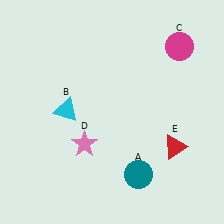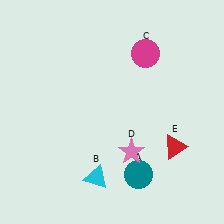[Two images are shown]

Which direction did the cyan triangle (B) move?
The cyan triangle (B) moved down.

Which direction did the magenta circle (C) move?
The magenta circle (C) moved left.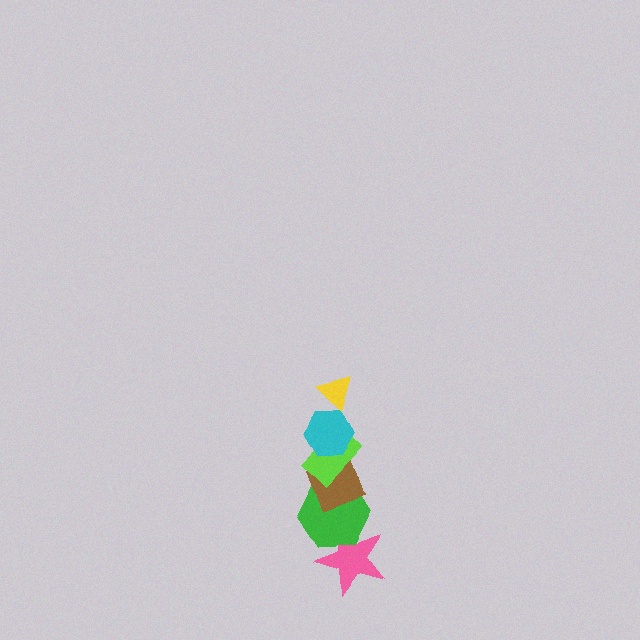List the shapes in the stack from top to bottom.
From top to bottom: the yellow triangle, the cyan hexagon, the lime rectangle, the brown diamond, the green hexagon, the pink star.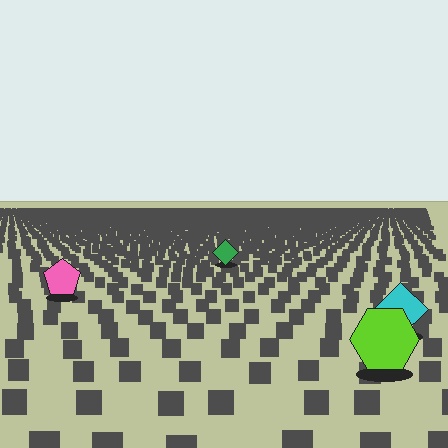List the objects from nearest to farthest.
From nearest to farthest: the lime hexagon, the cyan diamond, the pink pentagon, the green diamond.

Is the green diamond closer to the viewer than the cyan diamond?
No. The cyan diamond is closer — you can tell from the texture gradient: the ground texture is coarser near it.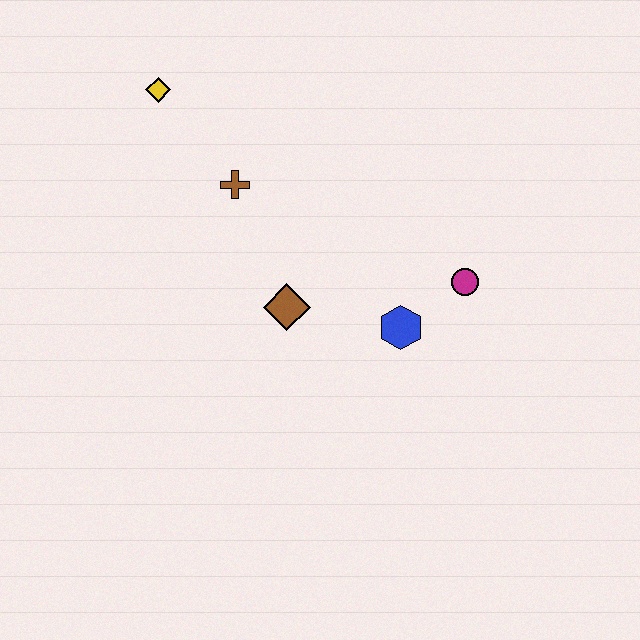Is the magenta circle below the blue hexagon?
No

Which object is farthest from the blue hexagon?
The yellow diamond is farthest from the blue hexagon.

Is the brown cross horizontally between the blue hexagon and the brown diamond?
No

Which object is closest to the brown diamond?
The blue hexagon is closest to the brown diamond.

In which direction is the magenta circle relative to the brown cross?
The magenta circle is to the right of the brown cross.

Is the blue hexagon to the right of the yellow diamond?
Yes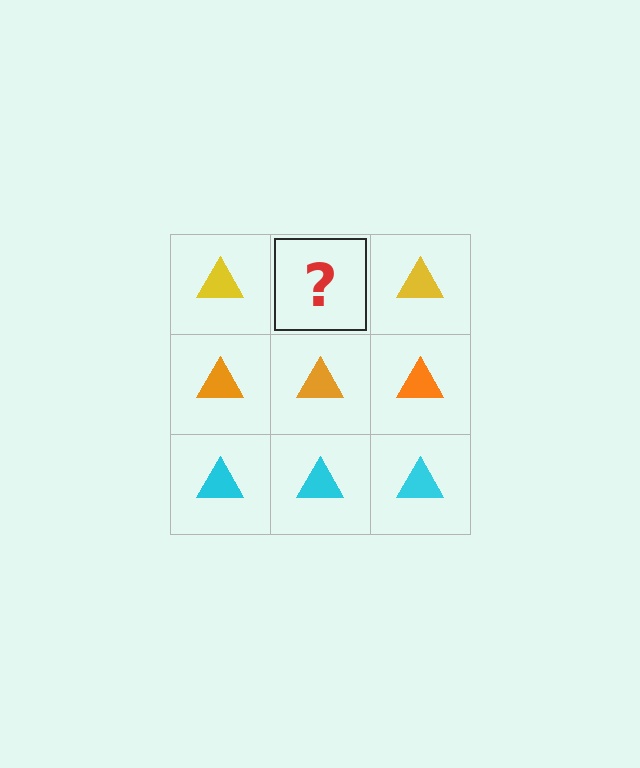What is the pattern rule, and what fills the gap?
The rule is that each row has a consistent color. The gap should be filled with a yellow triangle.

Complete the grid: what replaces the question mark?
The question mark should be replaced with a yellow triangle.